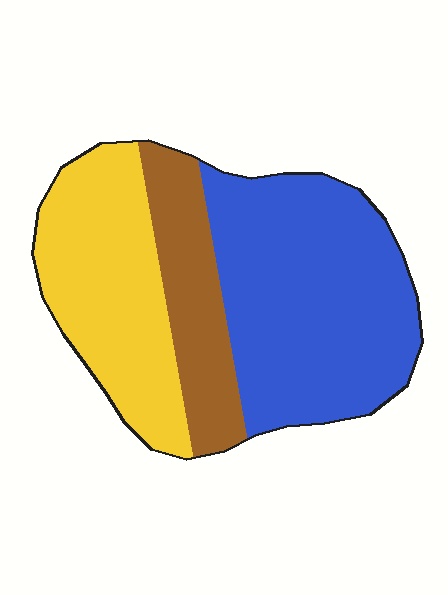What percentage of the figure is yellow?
Yellow takes up about one third (1/3) of the figure.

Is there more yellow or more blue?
Blue.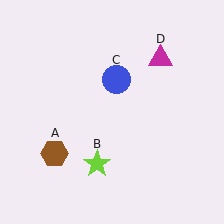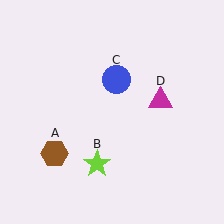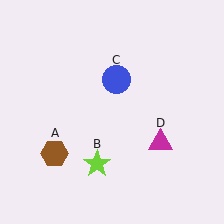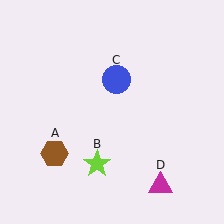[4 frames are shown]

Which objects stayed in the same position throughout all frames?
Brown hexagon (object A) and lime star (object B) and blue circle (object C) remained stationary.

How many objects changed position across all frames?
1 object changed position: magenta triangle (object D).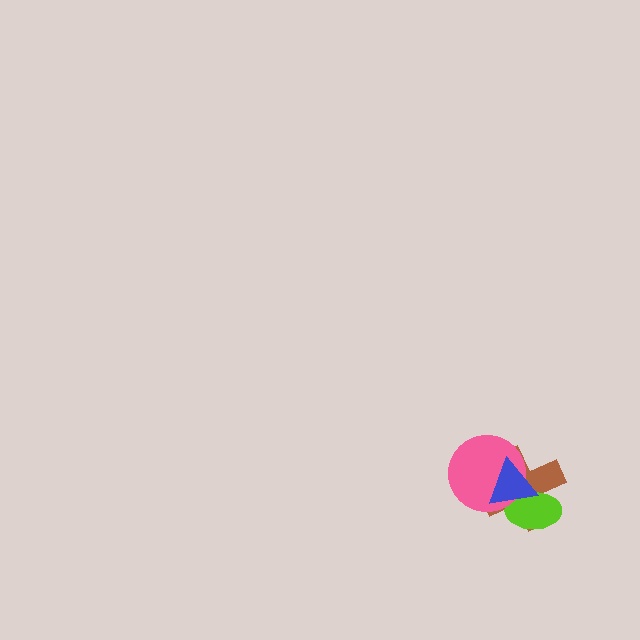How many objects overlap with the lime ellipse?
3 objects overlap with the lime ellipse.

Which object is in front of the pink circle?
The blue triangle is in front of the pink circle.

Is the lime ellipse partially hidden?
Yes, it is partially covered by another shape.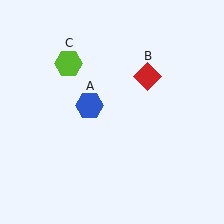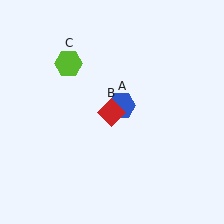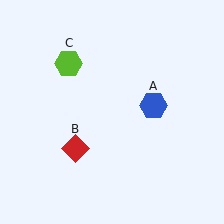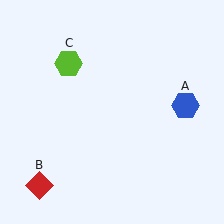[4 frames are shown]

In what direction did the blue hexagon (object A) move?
The blue hexagon (object A) moved right.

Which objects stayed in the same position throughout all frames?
Lime hexagon (object C) remained stationary.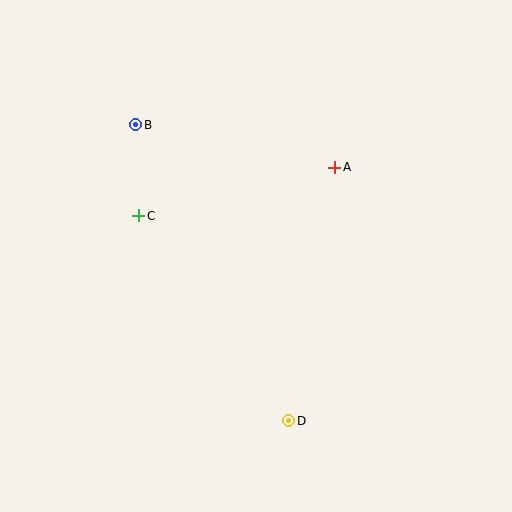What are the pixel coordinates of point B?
Point B is at (136, 125).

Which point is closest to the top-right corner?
Point A is closest to the top-right corner.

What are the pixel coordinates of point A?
Point A is at (335, 167).